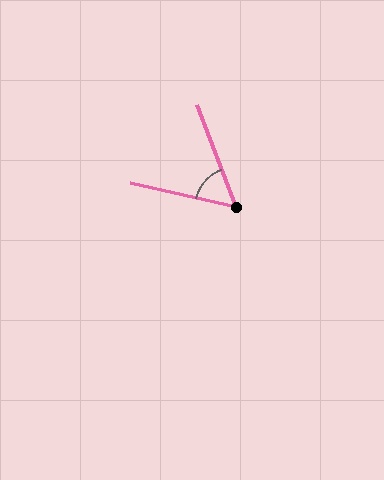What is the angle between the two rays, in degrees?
Approximately 57 degrees.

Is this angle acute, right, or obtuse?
It is acute.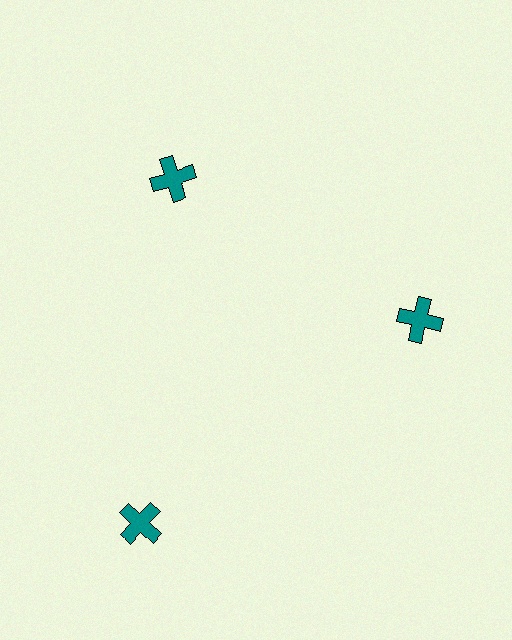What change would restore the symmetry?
The symmetry would be restored by moving it inward, back onto the ring so that all 3 crosses sit at equal angles and equal distance from the center.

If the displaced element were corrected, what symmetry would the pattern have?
It would have 3-fold rotational symmetry — the pattern would map onto itself every 120 degrees.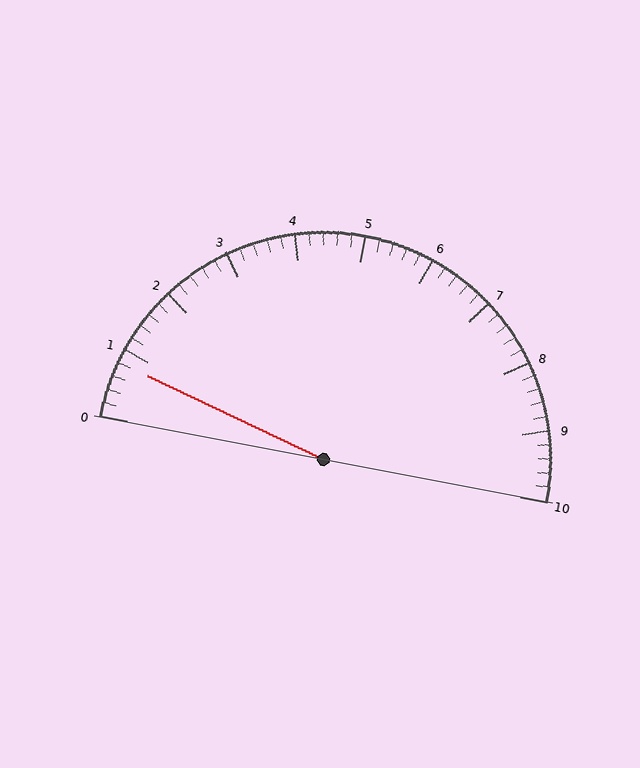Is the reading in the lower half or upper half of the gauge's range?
The reading is in the lower half of the range (0 to 10).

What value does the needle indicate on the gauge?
The needle indicates approximately 0.8.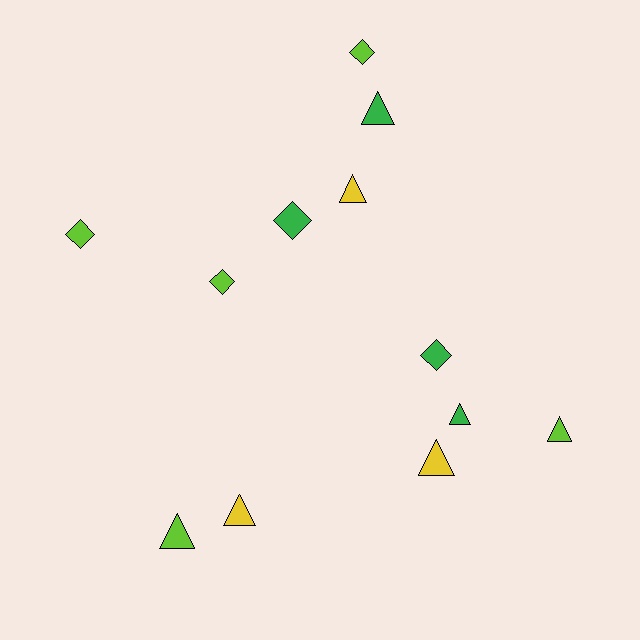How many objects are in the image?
There are 12 objects.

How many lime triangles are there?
There are 2 lime triangles.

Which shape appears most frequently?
Triangle, with 7 objects.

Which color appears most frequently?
Lime, with 5 objects.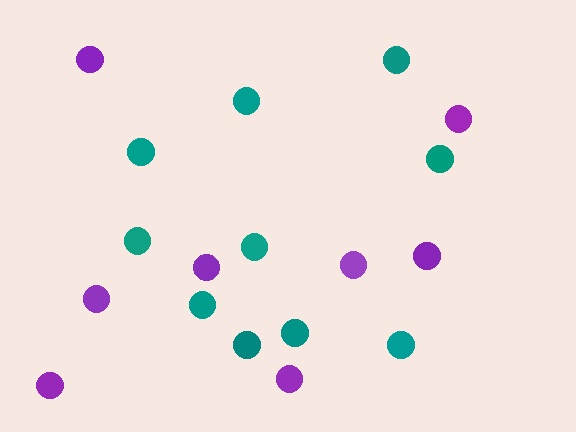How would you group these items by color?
There are 2 groups: one group of purple circles (8) and one group of teal circles (10).